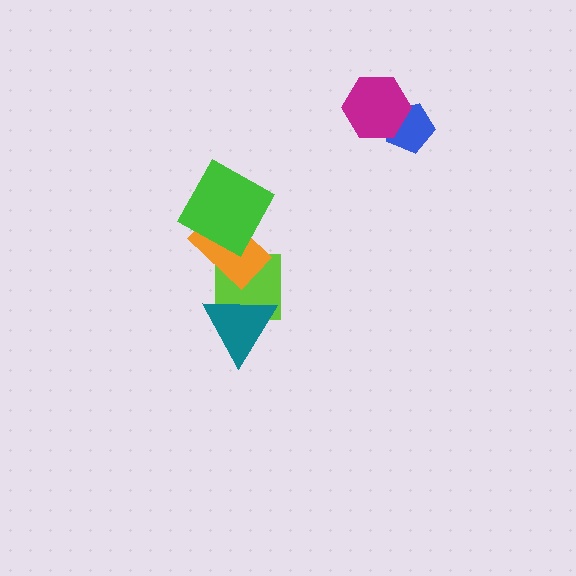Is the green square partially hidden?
No, no other shape covers it.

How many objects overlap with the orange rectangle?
2 objects overlap with the orange rectangle.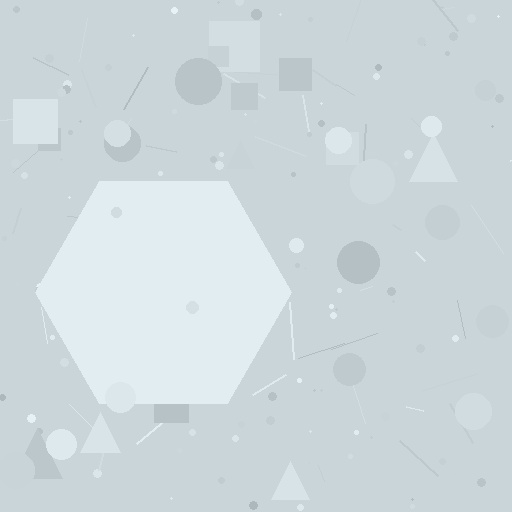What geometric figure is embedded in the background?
A hexagon is embedded in the background.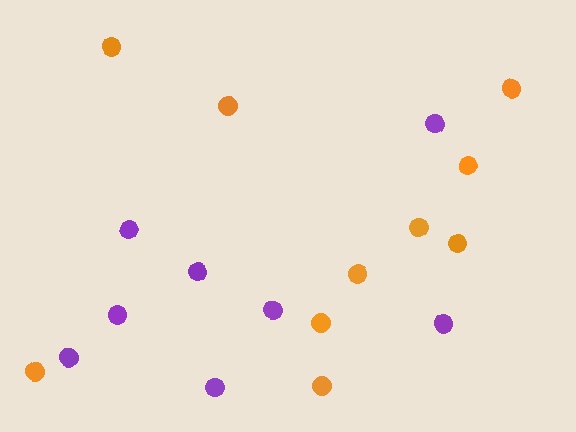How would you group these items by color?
There are 2 groups: one group of orange circles (10) and one group of purple circles (8).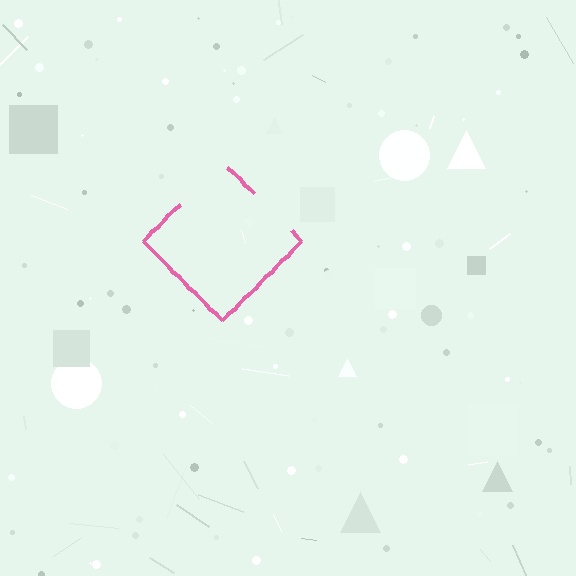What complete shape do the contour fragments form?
The contour fragments form a diamond.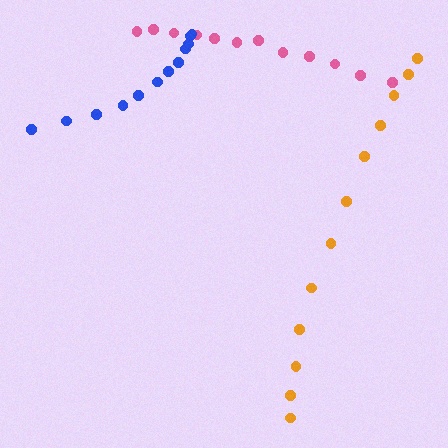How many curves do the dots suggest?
There are 3 distinct paths.